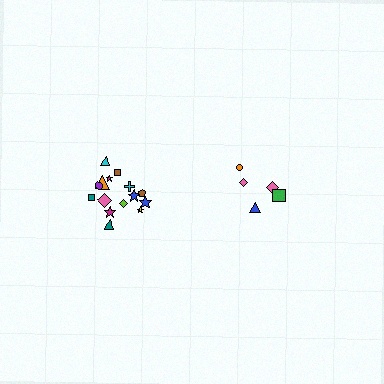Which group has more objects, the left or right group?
The left group.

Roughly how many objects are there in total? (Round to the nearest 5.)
Roughly 20 objects in total.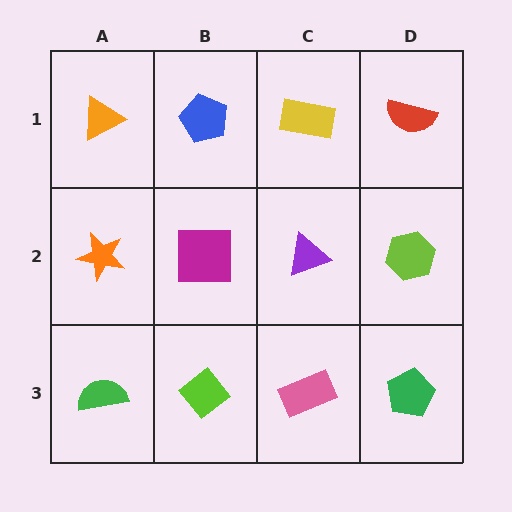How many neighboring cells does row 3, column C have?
3.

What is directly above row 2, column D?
A red semicircle.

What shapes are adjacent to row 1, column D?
A lime hexagon (row 2, column D), a yellow rectangle (row 1, column C).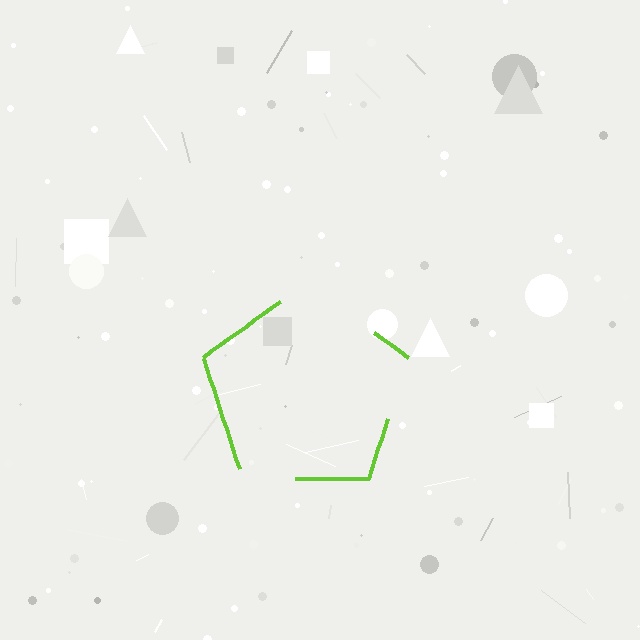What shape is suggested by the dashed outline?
The dashed outline suggests a pentagon.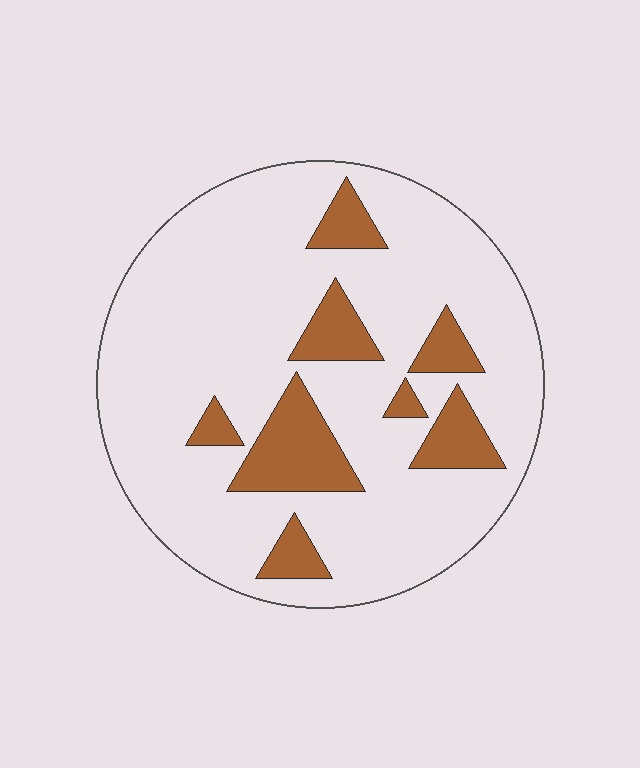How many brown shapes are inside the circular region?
8.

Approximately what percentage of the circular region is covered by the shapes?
Approximately 20%.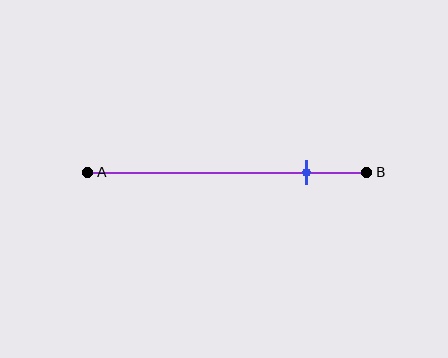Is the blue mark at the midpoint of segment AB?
No, the mark is at about 80% from A, not at the 50% midpoint.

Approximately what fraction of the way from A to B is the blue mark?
The blue mark is approximately 80% of the way from A to B.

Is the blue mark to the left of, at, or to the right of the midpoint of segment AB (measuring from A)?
The blue mark is to the right of the midpoint of segment AB.